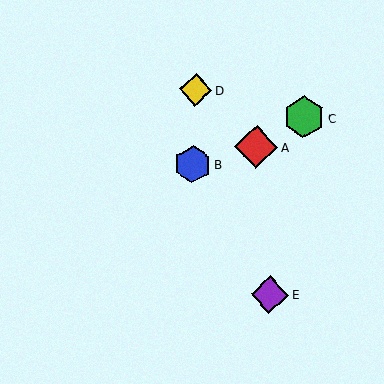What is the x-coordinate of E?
Object E is at x≈270.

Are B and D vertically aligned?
Yes, both are at x≈193.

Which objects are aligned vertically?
Objects B, D are aligned vertically.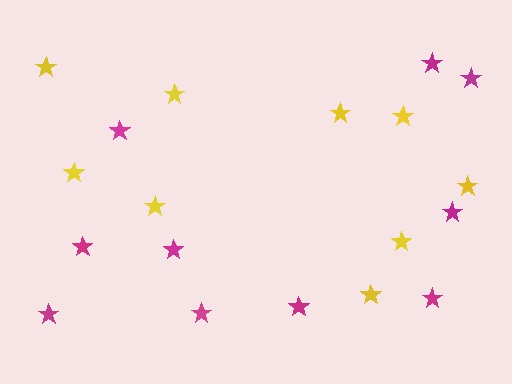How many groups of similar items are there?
There are 2 groups: one group of yellow stars (9) and one group of magenta stars (10).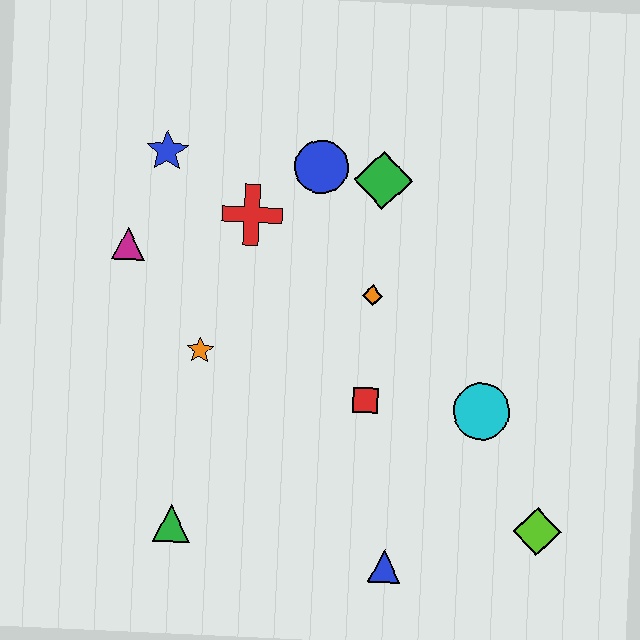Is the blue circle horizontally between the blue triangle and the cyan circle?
No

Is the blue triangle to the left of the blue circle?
No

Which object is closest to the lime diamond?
The cyan circle is closest to the lime diamond.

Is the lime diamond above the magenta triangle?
No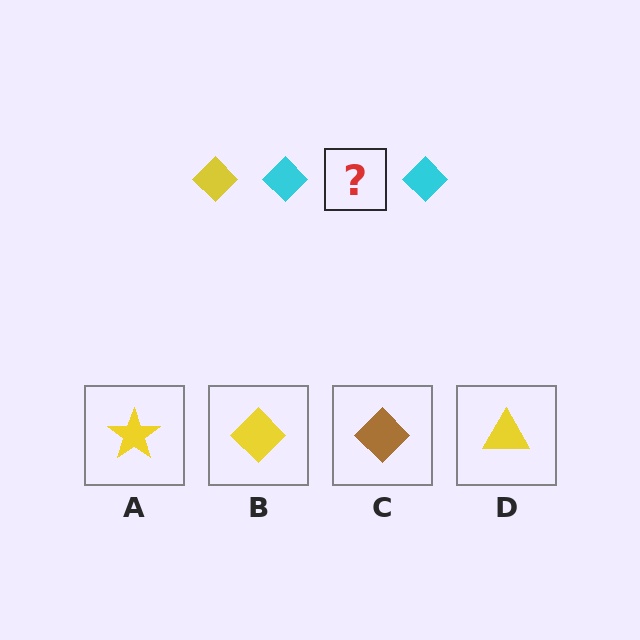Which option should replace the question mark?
Option B.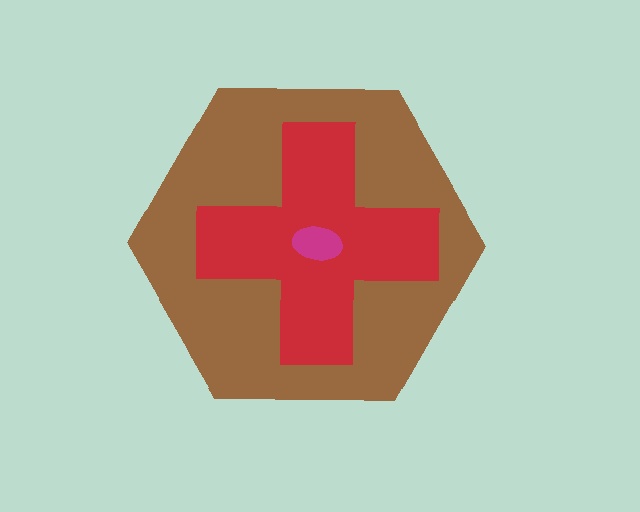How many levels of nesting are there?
3.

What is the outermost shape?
The brown hexagon.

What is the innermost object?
The magenta ellipse.